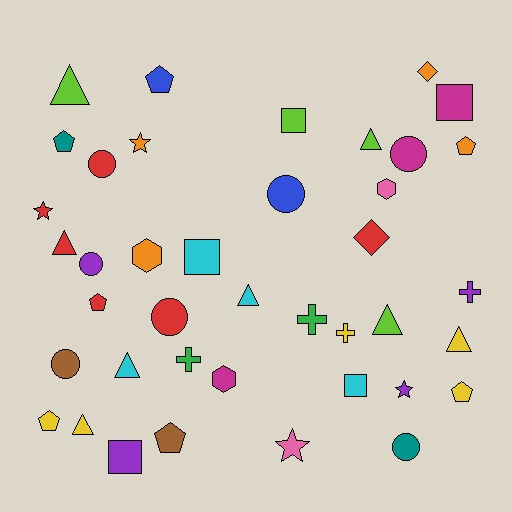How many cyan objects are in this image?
There are 4 cyan objects.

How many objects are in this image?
There are 40 objects.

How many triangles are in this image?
There are 8 triangles.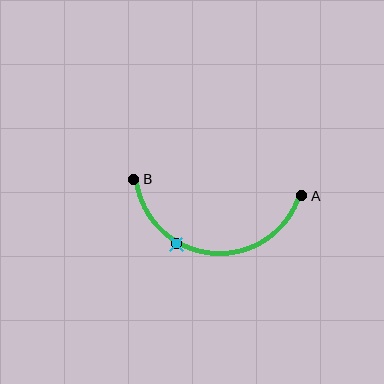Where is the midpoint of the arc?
The arc midpoint is the point on the curve farthest from the straight line joining A and B. It sits below that line.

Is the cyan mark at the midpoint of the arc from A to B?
No. The cyan mark lies on the arc but is closer to endpoint B. The arc midpoint would be at the point on the curve equidistant along the arc from both A and B.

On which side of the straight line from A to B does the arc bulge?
The arc bulges below the straight line connecting A and B.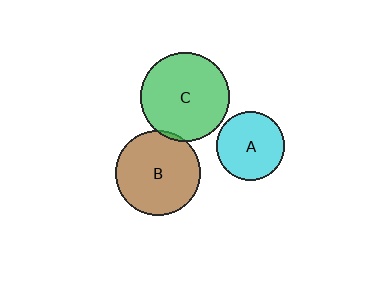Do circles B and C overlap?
Yes.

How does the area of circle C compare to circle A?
Approximately 1.7 times.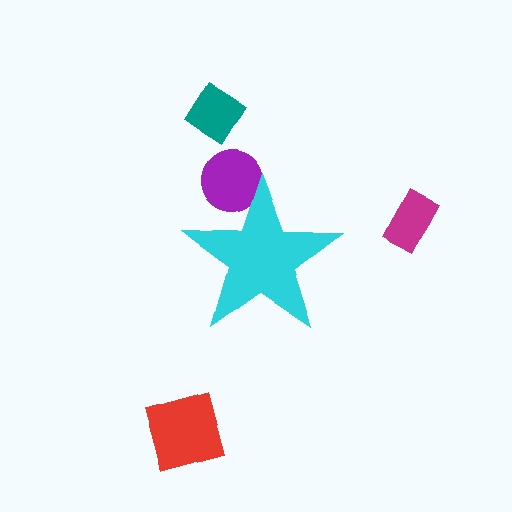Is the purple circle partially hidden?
Yes, the purple circle is partially hidden behind the cyan star.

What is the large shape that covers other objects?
A cyan star.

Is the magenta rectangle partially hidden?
No, the magenta rectangle is fully visible.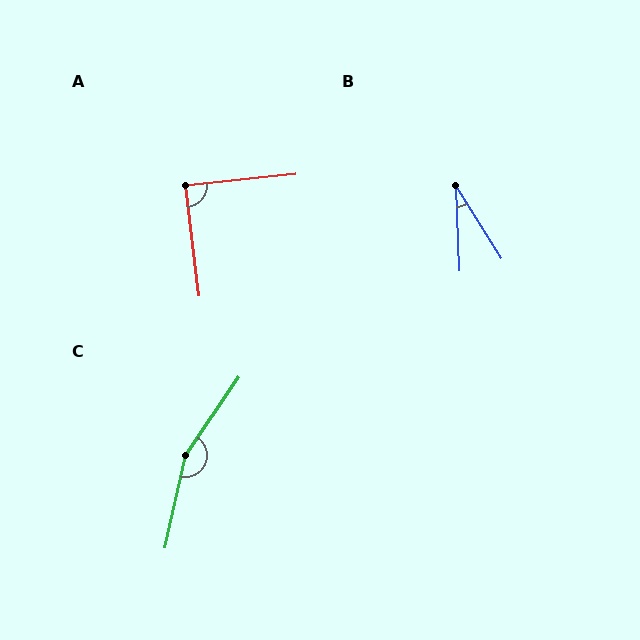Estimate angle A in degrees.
Approximately 89 degrees.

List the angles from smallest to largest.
B (30°), A (89°), C (158°).